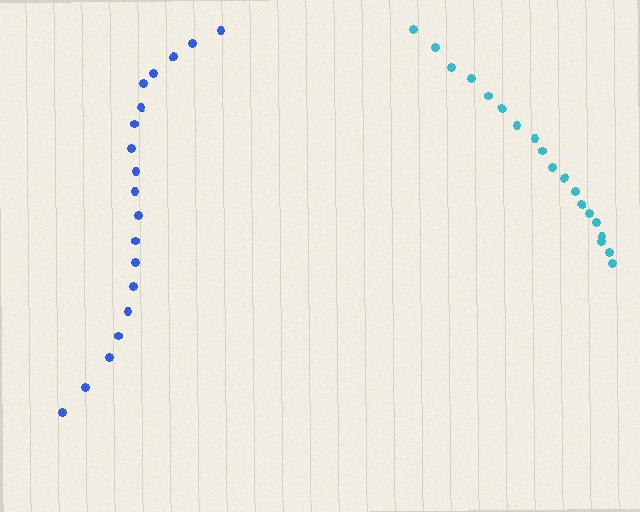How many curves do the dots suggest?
There are 2 distinct paths.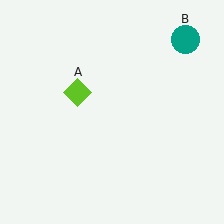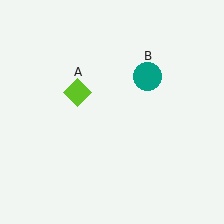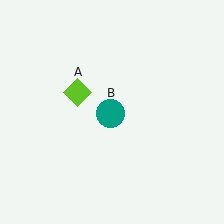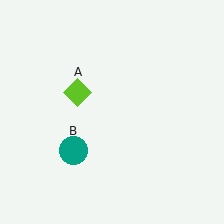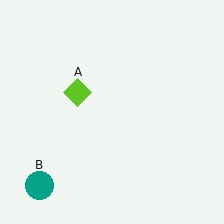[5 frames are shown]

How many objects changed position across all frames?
1 object changed position: teal circle (object B).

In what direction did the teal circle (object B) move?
The teal circle (object B) moved down and to the left.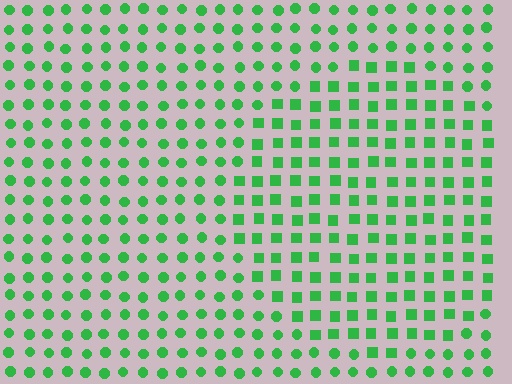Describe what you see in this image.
The image is filled with small green elements arranged in a uniform grid. A circle-shaped region contains squares, while the surrounding area contains circles. The boundary is defined purely by the change in element shape.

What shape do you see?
I see a circle.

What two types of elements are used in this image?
The image uses squares inside the circle region and circles outside it.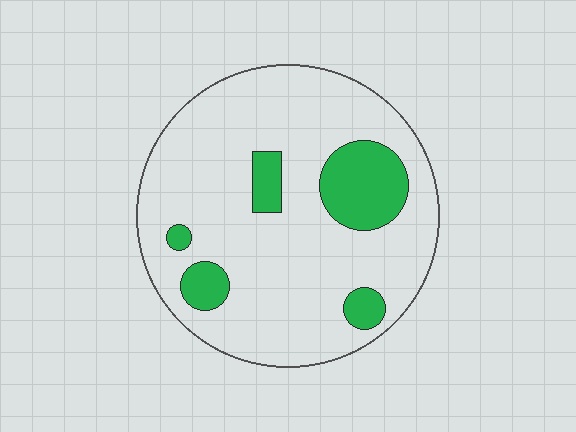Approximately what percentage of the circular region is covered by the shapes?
Approximately 15%.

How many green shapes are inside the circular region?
5.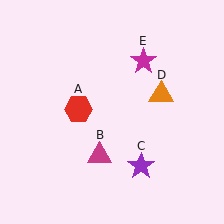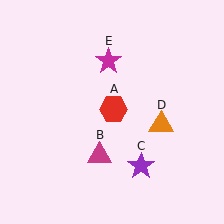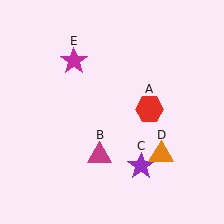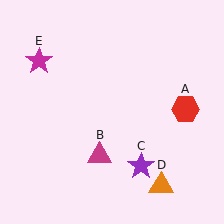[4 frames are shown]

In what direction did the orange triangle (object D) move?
The orange triangle (object D) moved down.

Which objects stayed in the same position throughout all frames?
Magenta triangle (object B) and purple star (object C) remained stationary.